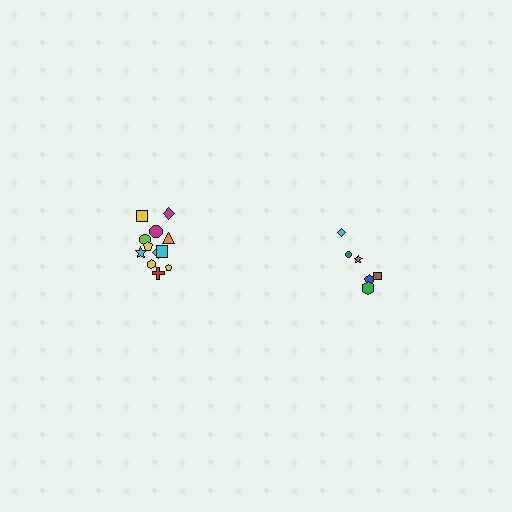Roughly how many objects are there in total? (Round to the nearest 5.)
Roughly 20 objects in total.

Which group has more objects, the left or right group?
The left group.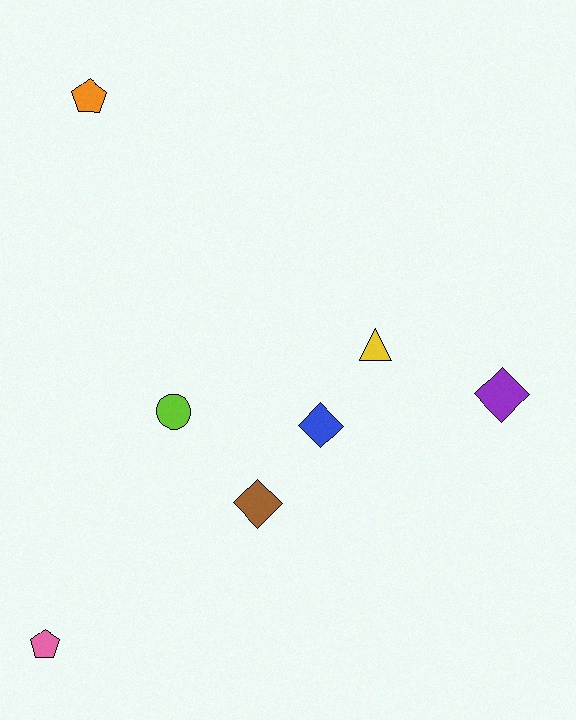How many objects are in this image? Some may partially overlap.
There are 7 objects.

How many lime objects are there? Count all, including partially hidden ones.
There is 1 lime object.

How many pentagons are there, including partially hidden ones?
There are 2 pentagons.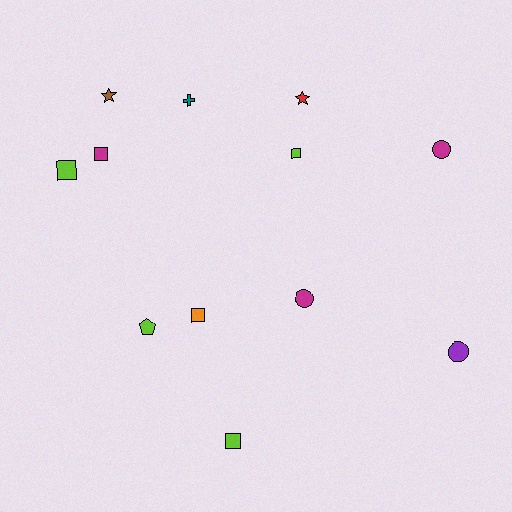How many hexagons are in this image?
There are no hexagons.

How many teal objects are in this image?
There is 1 teal object.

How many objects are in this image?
There are 12 objects.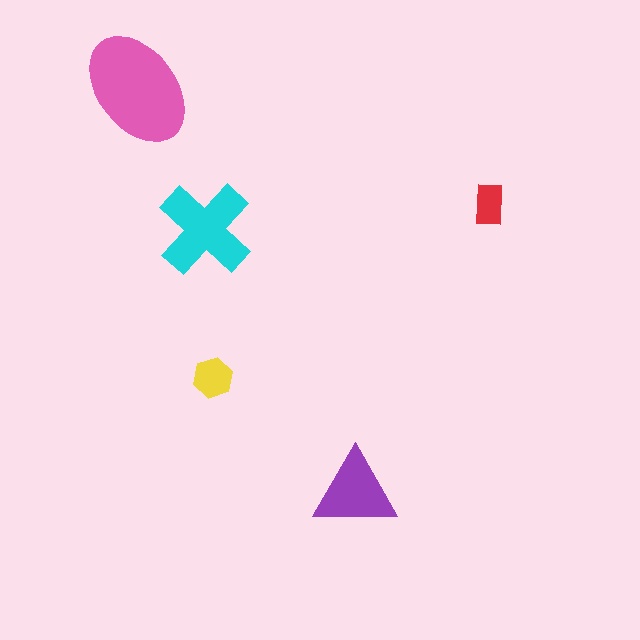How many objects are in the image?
There are 5 objects in the image.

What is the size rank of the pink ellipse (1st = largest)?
1st.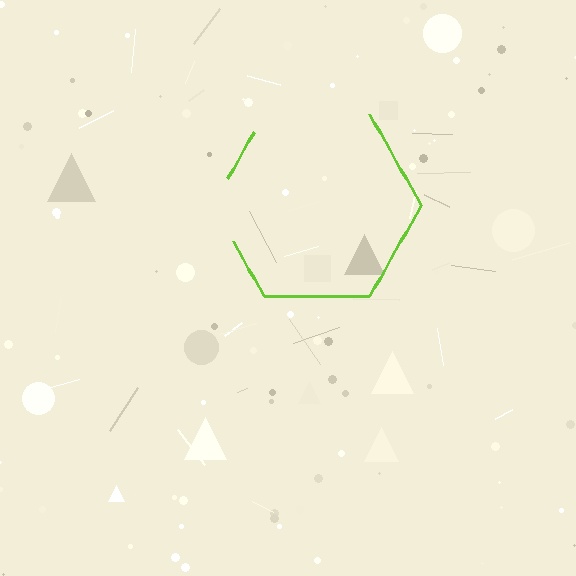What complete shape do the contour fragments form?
The contour fragments form a hexagon.